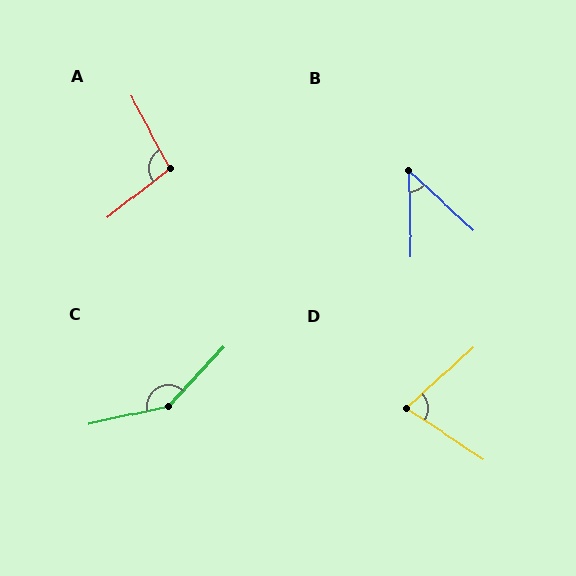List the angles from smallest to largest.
B (46°), D (75°), A (100°), C (146°).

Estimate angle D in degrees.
Approximately 75 degrees.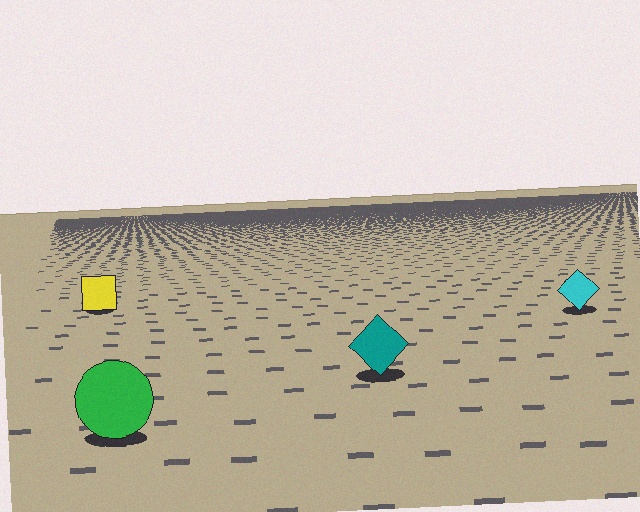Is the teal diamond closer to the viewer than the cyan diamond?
Yes. The teal diamond is closer — you can tell from the texture gradient: the ground texture is coarser near it.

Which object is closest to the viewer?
The green circle is closest. The texture marks near it are larger and more spread out.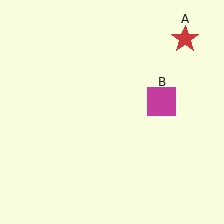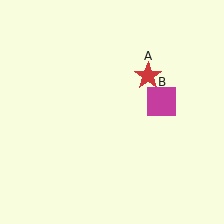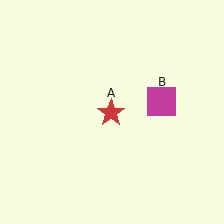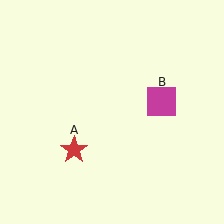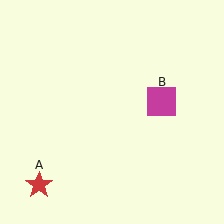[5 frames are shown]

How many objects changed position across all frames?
1 object changed position: red star (object A).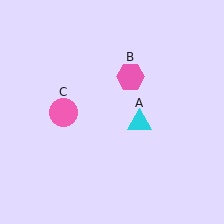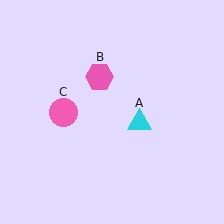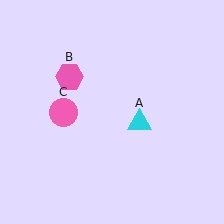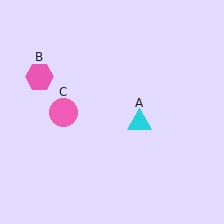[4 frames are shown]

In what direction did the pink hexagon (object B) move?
The pink hexagon (object B) moved left.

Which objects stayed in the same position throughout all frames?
Cyan triangle (object A) and pink circle (object C) remained stationary.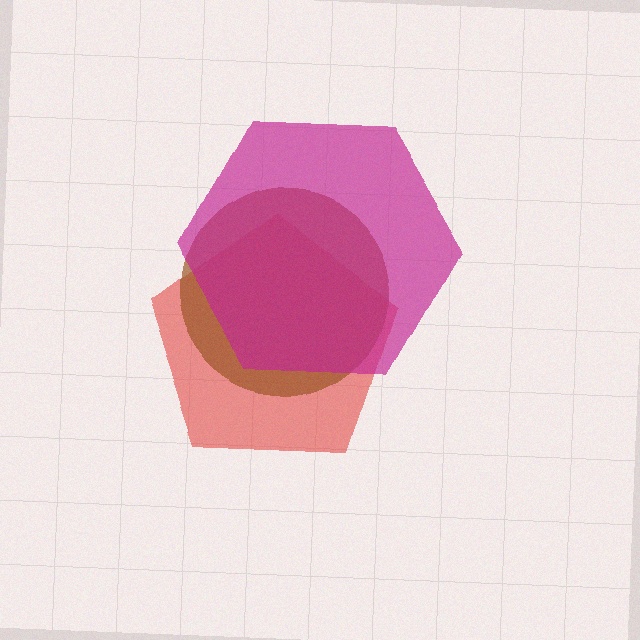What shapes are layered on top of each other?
The layered shapes are: a red pentagon, a brown circle, a magenta hexagon.